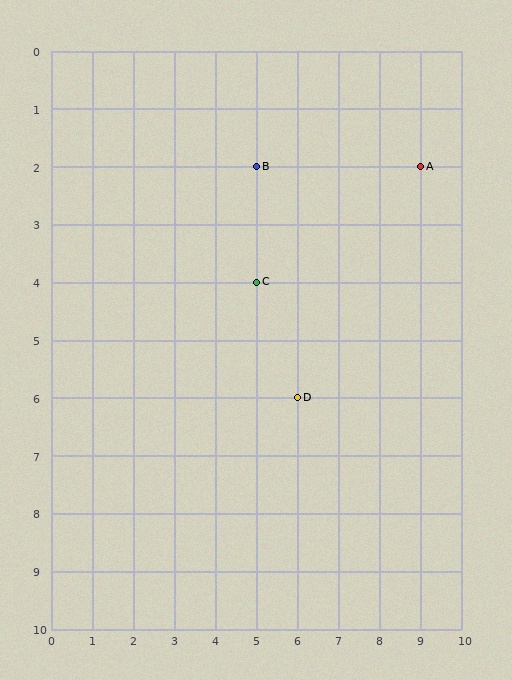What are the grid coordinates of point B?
Point B is at grid coordinates (5, 2).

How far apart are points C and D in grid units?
Points C and D are 1 column and 2 rows apart (about 2.2 grid units diagonally).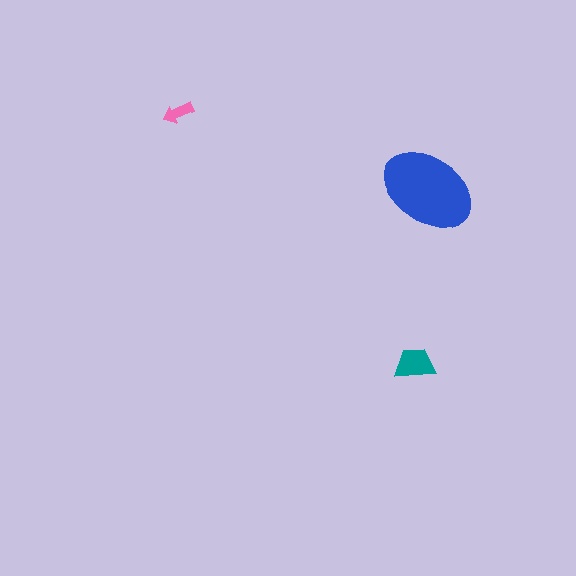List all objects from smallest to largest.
The pink arrow, the teal trapezoid, the blue ellipse.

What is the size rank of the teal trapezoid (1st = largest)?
2nd.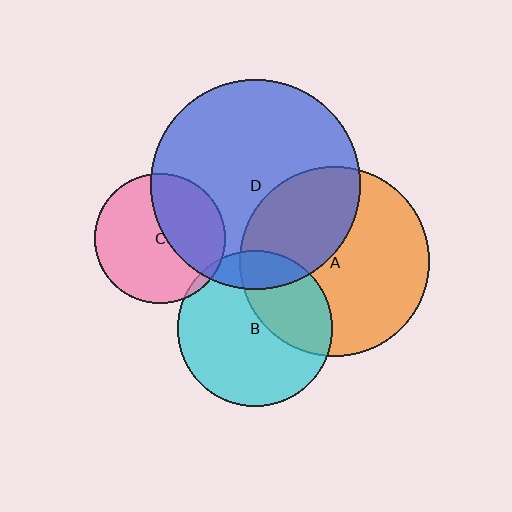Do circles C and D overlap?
Yes.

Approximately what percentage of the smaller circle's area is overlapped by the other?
Approximately 40%.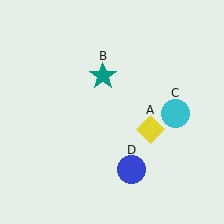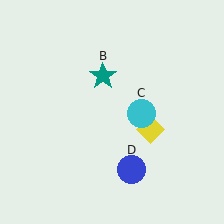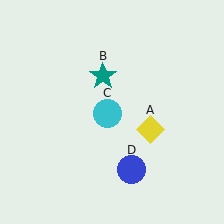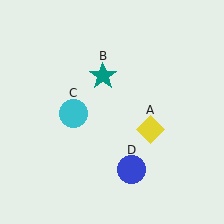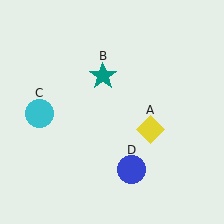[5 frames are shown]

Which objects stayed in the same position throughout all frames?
Yellow diamond (object A) and teal star (object B) and blue circle (object D) remained stationary.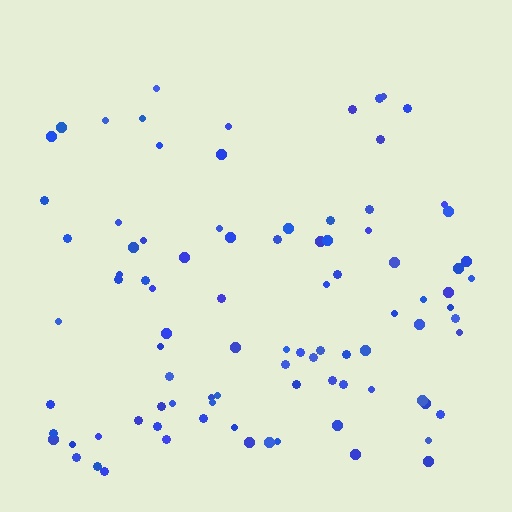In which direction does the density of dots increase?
From top to bottom, with the bottom side densest.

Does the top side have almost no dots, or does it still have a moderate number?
Still a moderate number, just noticeably fewer than the bottom.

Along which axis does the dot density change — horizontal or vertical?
Vertical.